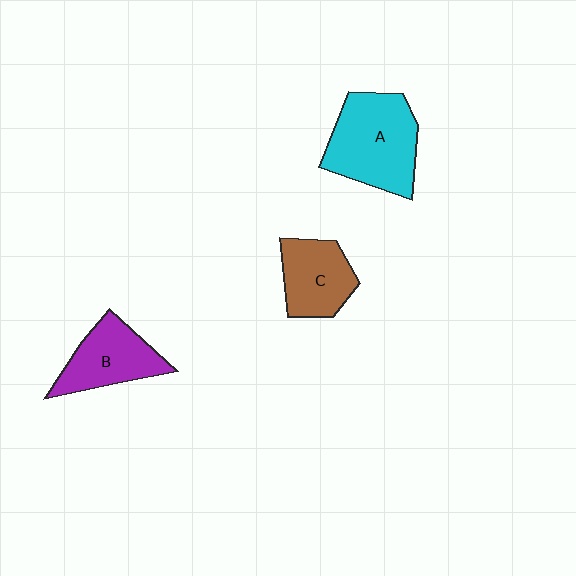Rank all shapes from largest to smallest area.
From largest to smallest: A (cyan), B (purple), C (brown).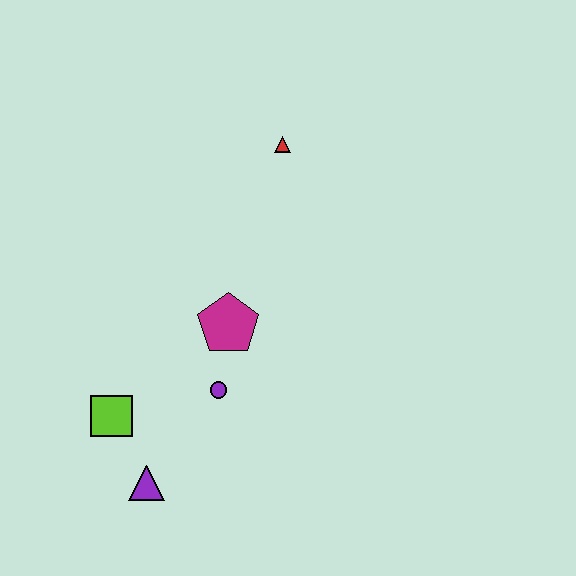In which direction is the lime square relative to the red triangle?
The lime square is below the red triangle.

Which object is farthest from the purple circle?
The red triangle is farthest from the purple circle.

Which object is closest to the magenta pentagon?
The purple circle is closest to the magenta pentagon.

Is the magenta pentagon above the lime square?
Yes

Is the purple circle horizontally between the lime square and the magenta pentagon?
Yes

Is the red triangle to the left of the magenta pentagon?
No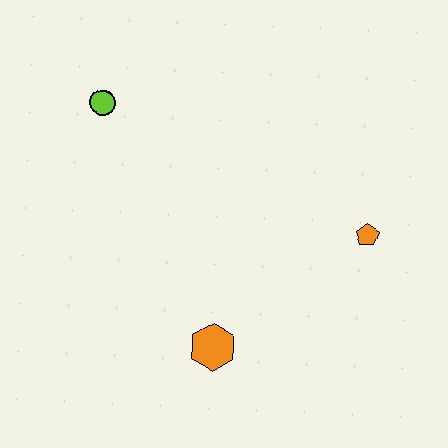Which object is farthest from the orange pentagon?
The lime circle is farthest from the orange pentagon.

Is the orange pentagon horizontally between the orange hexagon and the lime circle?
No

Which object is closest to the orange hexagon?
The orange pentagon is closest to the orange hexagon.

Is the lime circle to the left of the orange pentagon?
Yes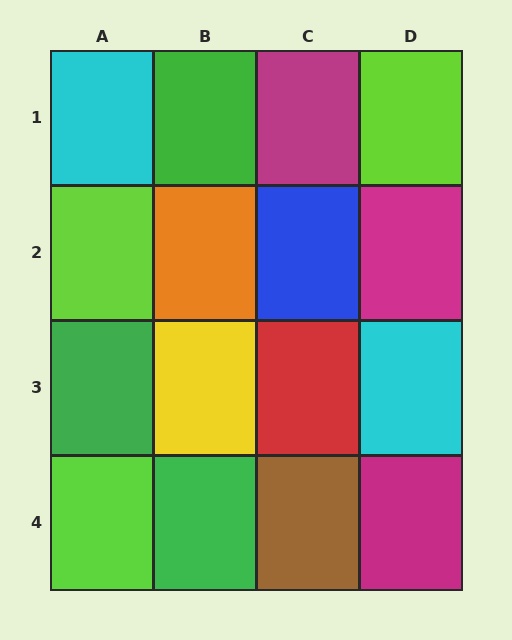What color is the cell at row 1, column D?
Lime.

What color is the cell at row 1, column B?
Green.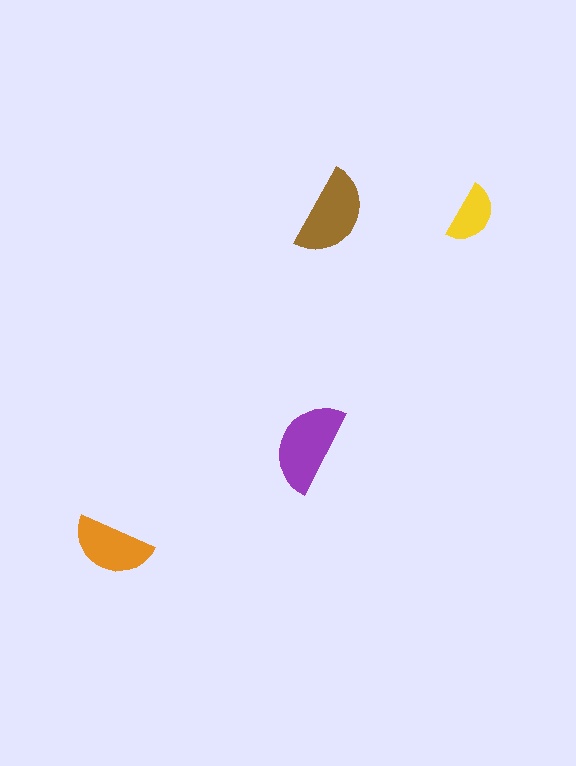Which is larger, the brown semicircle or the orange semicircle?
The brown one.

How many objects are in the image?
There are 4 objects in the image.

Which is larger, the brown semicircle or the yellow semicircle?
The brown one.